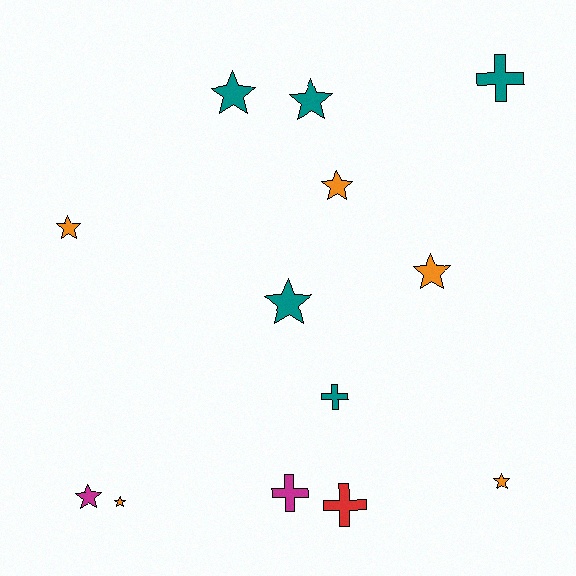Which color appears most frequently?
Orange, with 5 objects.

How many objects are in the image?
There are 13 objects.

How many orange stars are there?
There are 5 orange stars.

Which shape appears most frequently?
Star, with 9 objects.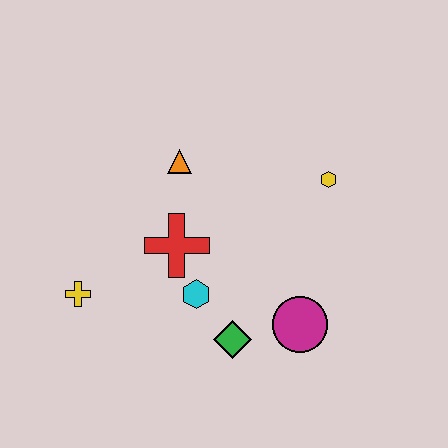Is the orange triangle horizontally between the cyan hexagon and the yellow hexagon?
No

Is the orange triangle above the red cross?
Yes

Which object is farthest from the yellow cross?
The yellow hexagon is farthest from the yellow cross.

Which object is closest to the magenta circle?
The green diamond is closest to the magenta circle.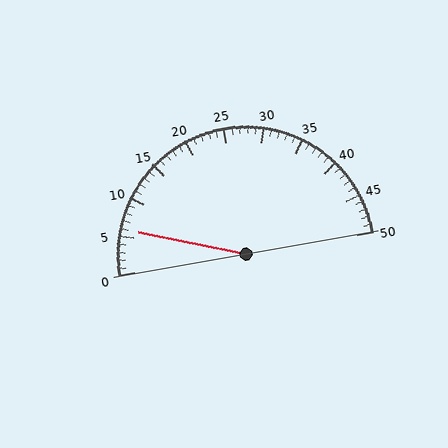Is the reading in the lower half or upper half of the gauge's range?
The reading is in the lower half of the range (0 to 50).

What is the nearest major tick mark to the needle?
The nearest major tick mark is 5.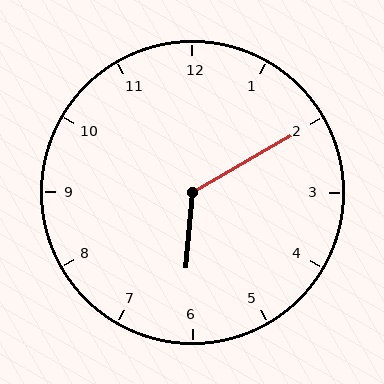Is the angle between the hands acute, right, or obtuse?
It is obtuse.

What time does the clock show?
6:10.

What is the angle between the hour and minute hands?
Approximately 125 degrees.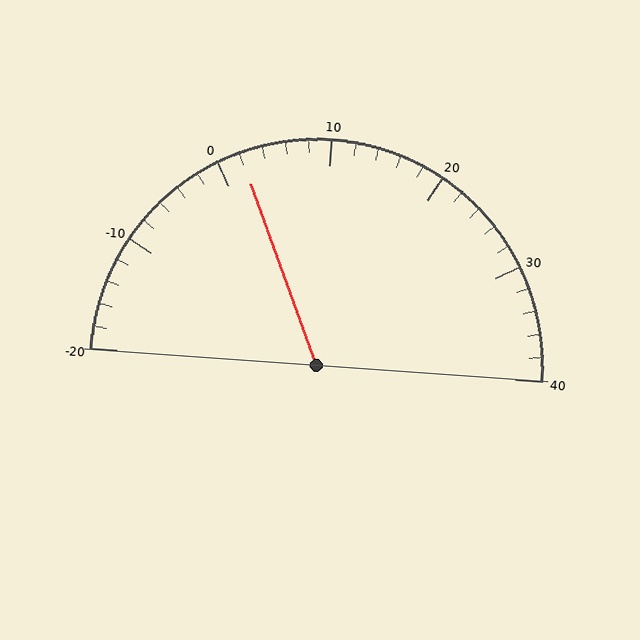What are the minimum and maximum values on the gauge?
The gauge ranges from -20 to 40.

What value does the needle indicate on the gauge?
The needle indicates approximately 2.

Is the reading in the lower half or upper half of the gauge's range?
The reading is in the lower half of the range (-20 to 40).